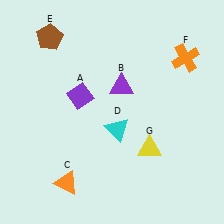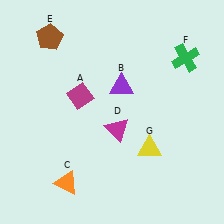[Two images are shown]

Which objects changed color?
A changed from purple to magenta. D changed from cyan to magenta. F changed from orange to green.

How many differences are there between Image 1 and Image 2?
There are 3 differences between the two images.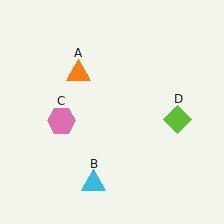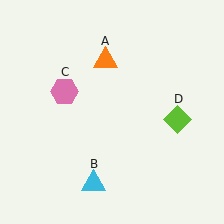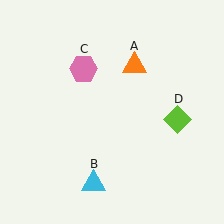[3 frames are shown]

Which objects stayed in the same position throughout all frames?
Cyan triangle (object B) and lime diamond (object D) remained stationary.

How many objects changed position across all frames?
2 objects changed position: orange triangle (object A), pink hexagon (object C).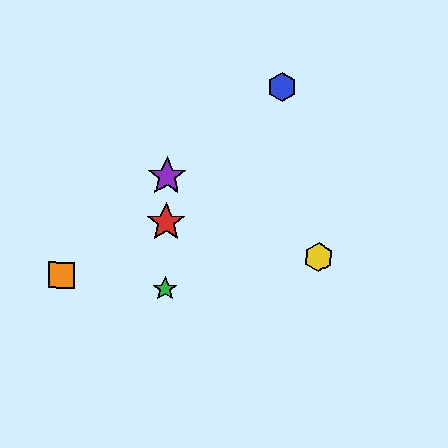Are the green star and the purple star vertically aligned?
Yes, both are at x≈165.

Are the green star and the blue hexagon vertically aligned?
No, the green star is at x≈165 and the blue hexagon is at x≈282.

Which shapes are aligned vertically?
The red star, the green star, the purple star are aligned vertically.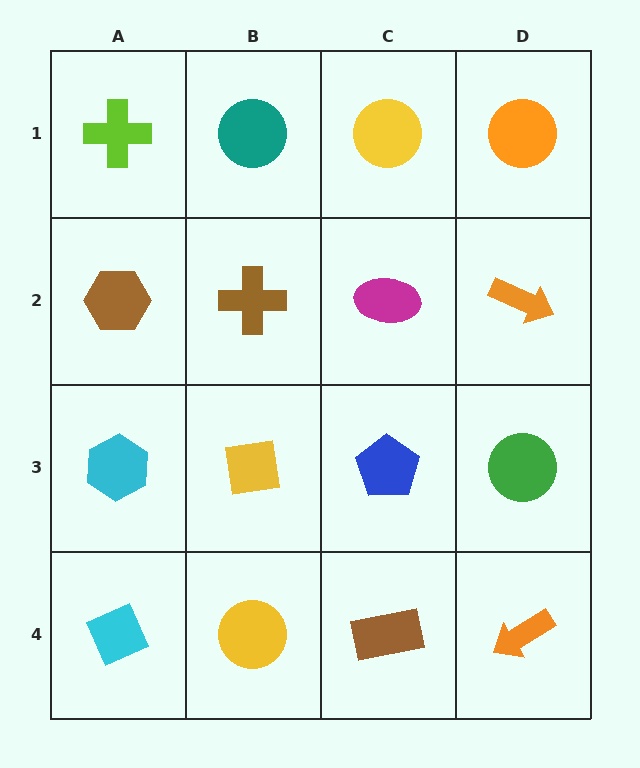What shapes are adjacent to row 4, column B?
A yellow square (row 3, column B), a cyan diamond (row 4, column A), a brown rectangle (row 4, column C).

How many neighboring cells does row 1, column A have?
2.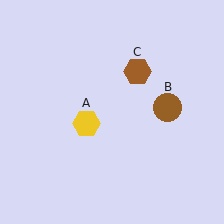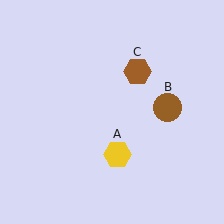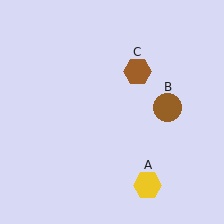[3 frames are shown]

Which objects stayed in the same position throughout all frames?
Brown circle (object B) and brown hexagon (object C) remained stationary.